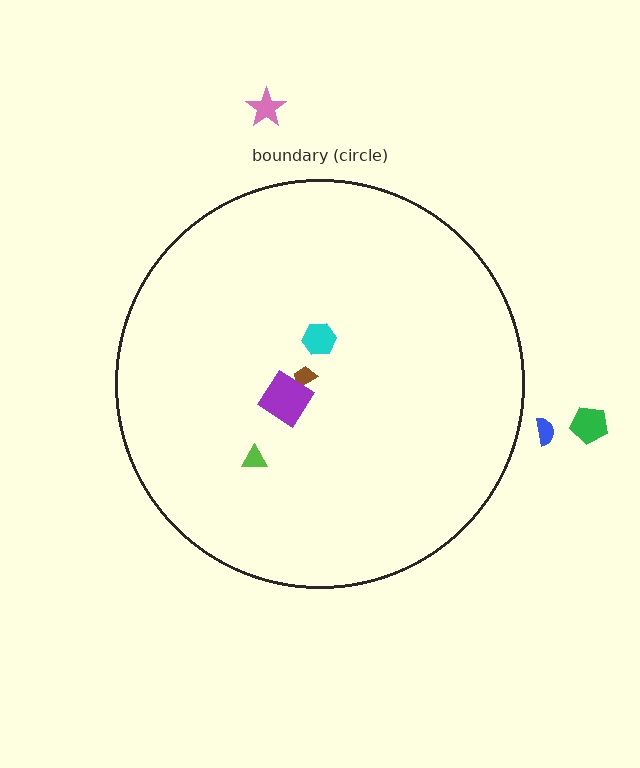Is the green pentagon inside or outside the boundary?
Outside.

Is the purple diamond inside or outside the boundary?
Inside.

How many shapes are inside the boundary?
4 inside, 3 outside.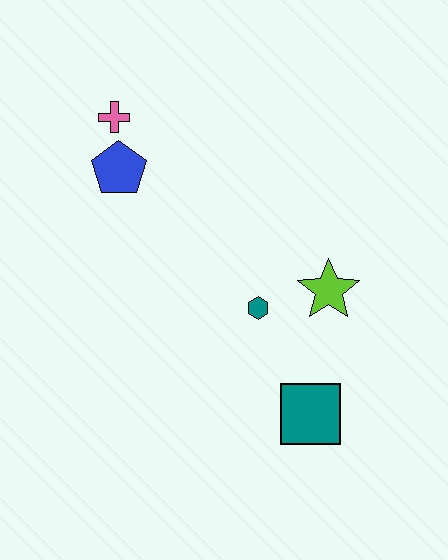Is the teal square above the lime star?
No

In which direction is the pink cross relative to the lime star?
The pink cross is to the left of the lime star.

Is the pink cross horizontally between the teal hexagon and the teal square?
No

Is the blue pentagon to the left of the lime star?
Yes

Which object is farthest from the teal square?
The pink cross is farthest from the teal square.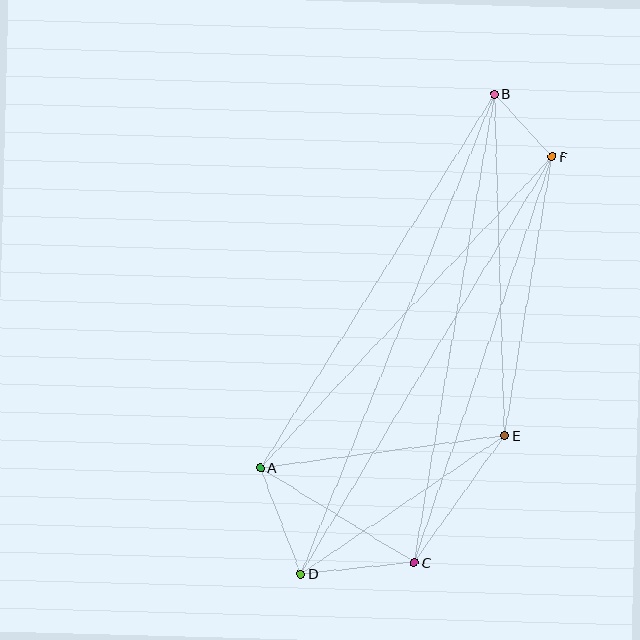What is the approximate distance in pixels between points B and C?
The distance between B and C is approximately 475 pixels.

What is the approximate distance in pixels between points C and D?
The distance between C and D is approximately 114 pixels.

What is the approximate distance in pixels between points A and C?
The distance between A and C is approximately 180 pixels.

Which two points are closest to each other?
Points B and F are closest to each other.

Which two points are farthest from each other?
Points B and D are farthest from each other.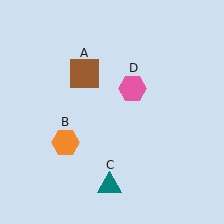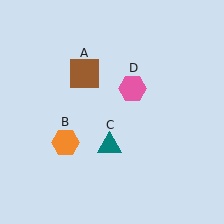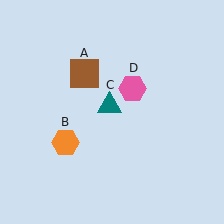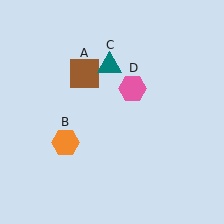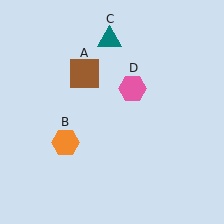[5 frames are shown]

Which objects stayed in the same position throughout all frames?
Brown square (object A) and orange hexagon (object B) and pink hexagon (object D) remained stationary.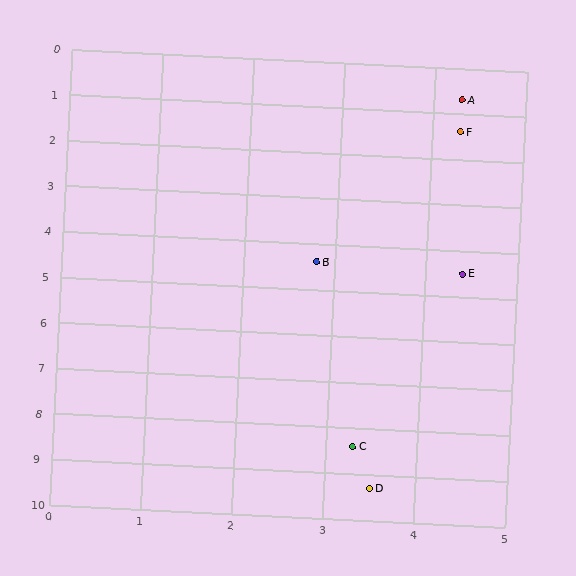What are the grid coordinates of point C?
Point C is at approximately (3.3, 8.4).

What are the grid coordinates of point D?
Point D is at approximately (3.5, 9.3).